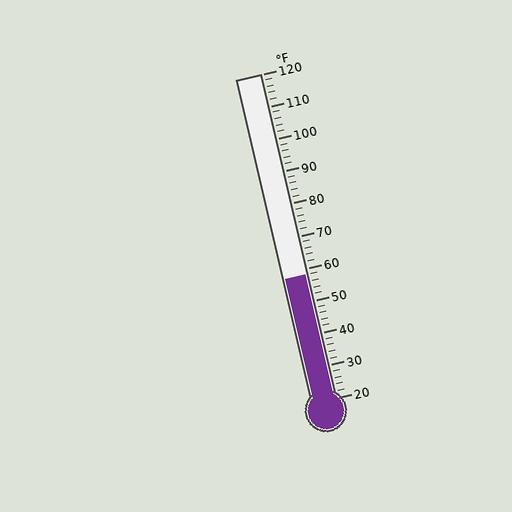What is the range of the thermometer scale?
The thermometer scale ranges from 20°F to 120°F.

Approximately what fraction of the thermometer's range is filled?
The thermometer is filled to approximately 40% of its range.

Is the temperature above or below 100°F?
The temperature is below 100°F.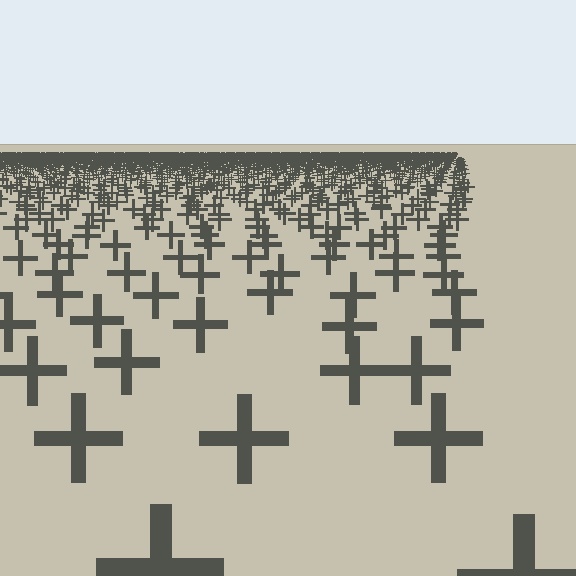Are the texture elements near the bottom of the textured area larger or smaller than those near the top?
Larger. Near the bottom, elements are closer to the viewer and appear at a bigger on-screen size.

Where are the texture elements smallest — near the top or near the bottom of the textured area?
Near the top.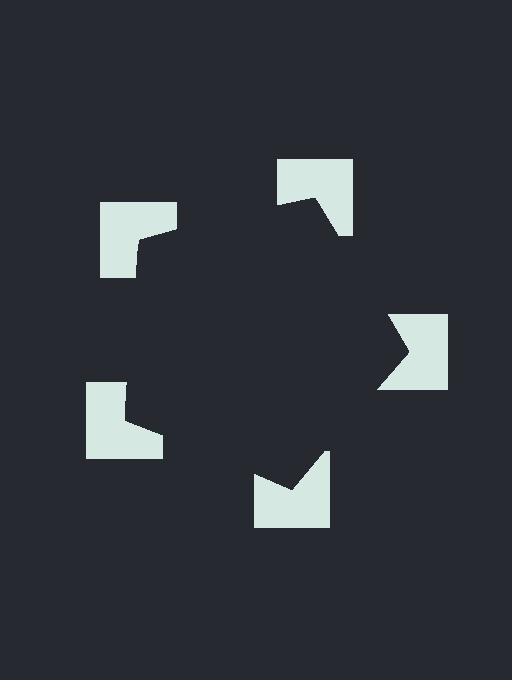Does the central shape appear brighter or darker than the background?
It typically appears slightly darker than the background, even though no actual brightness change is drawn.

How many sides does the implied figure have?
5 sides.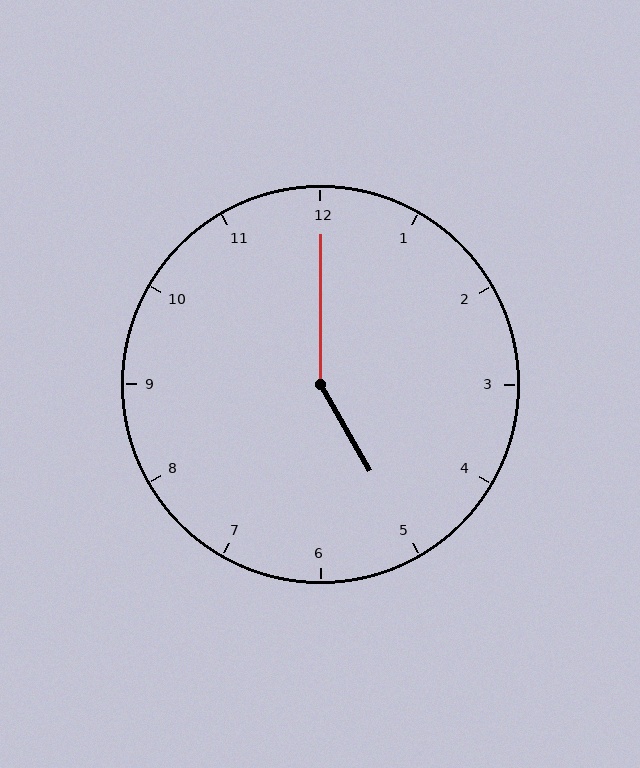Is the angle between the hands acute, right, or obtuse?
It is obtuse.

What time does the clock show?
5:00.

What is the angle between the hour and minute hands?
Approximately 150 degrees.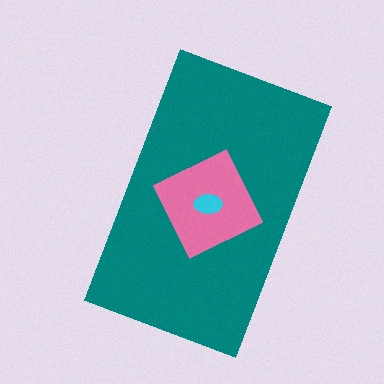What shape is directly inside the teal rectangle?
The pink diamond.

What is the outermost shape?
The teal rectangle.